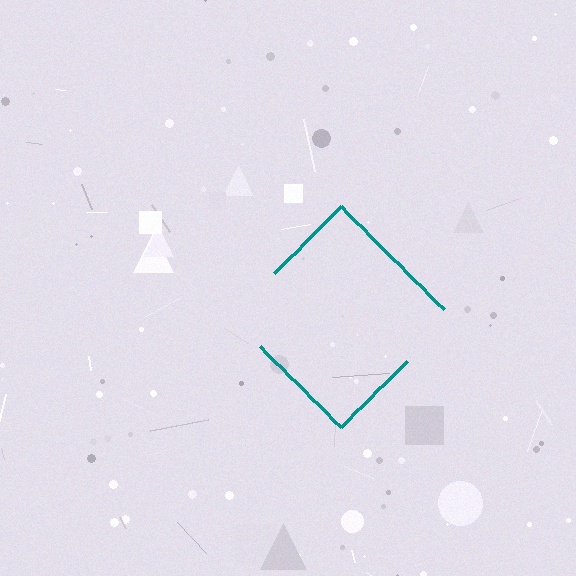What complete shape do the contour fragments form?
The contour fragments form a diamond.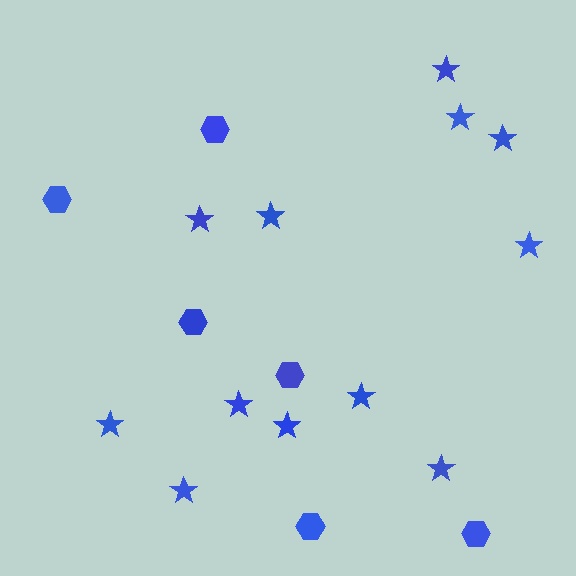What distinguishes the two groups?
There are 2 groups: one group of hexagons (6) and one group of stars (12).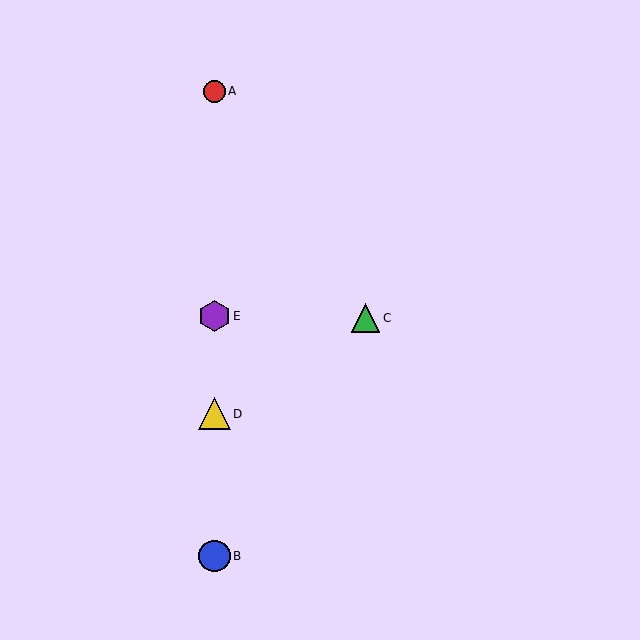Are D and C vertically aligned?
No, D is at x≈214 and C is at x≈366.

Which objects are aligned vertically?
Objects A, B, D, E are aligned vertically.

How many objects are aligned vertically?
4 objects (A, B, D, E) are aligned vertically.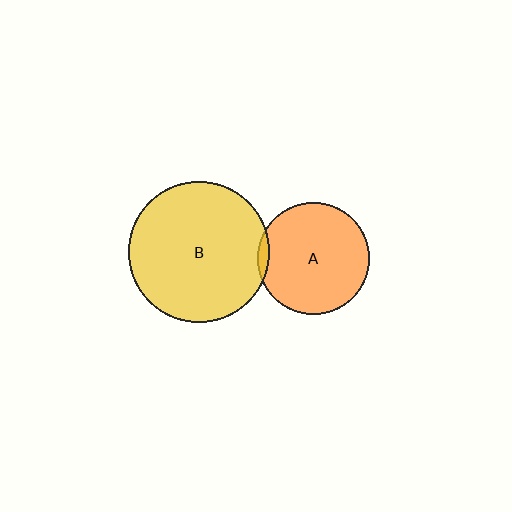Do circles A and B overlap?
Yes.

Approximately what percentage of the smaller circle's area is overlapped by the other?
Approximately 5%.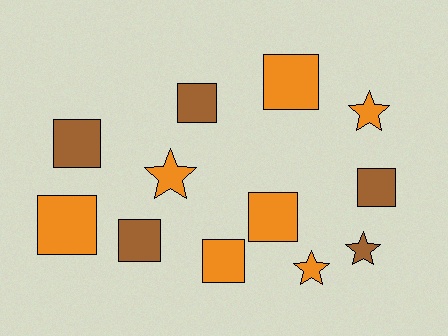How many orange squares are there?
There are 4 orange squares.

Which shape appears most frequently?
Square, with 8 objects.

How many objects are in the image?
There are 12 objects.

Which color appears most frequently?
Orange, with 7 objects.